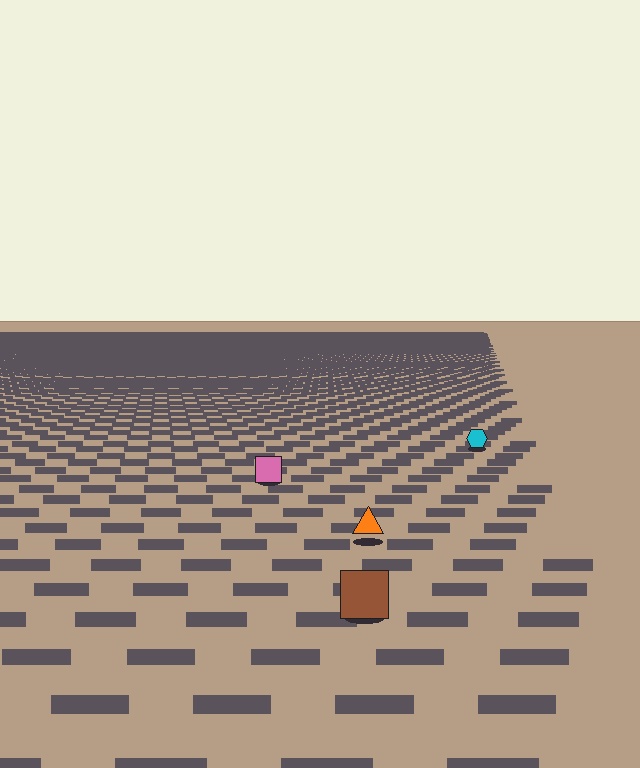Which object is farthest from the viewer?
The cyan hexagon is farthest from the viewer. It appears smaller and the ground texture around it is denser.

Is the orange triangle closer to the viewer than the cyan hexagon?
Yes. The orange triangle is closer — you can tell from the texture gradient: the ground texture is coarser near it.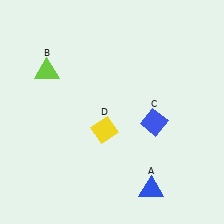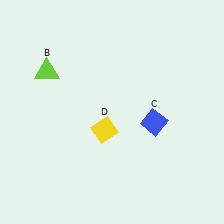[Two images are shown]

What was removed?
The blue triangle (A) was removed in Image 2.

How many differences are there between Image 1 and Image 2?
There is 1 difference between the two images.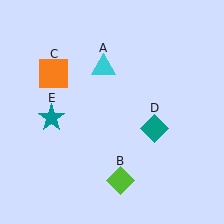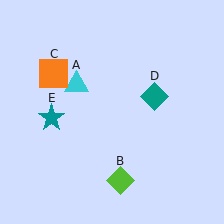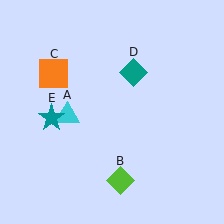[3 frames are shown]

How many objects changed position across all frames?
2 objects changed position: cyan triangle (object A), teal diamond (object D).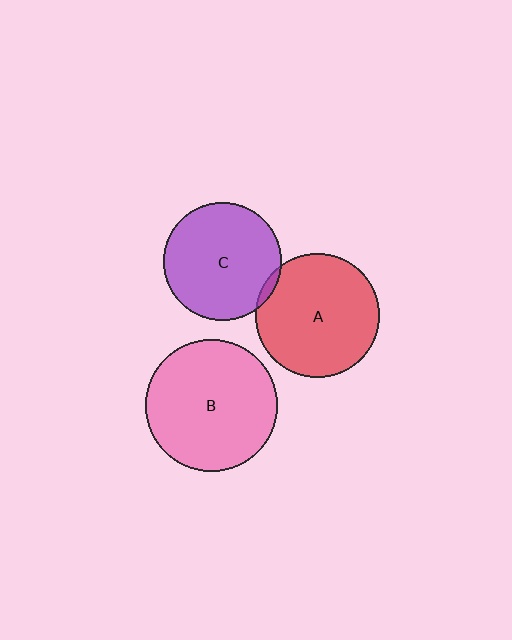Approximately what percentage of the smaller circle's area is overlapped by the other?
Approximately 5%.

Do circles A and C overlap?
Yes.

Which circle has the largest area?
Circle B (pink).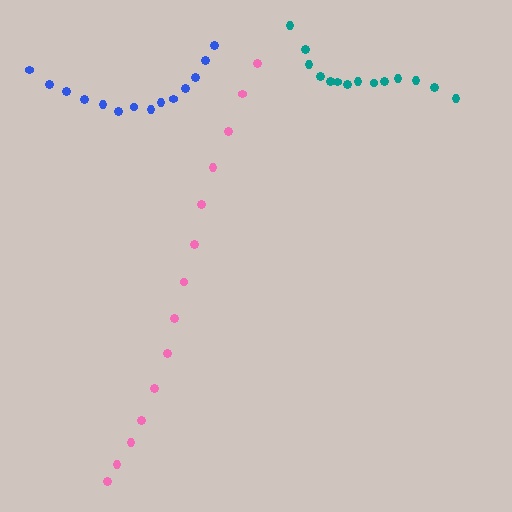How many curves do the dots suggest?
There are 3 distinct paths.